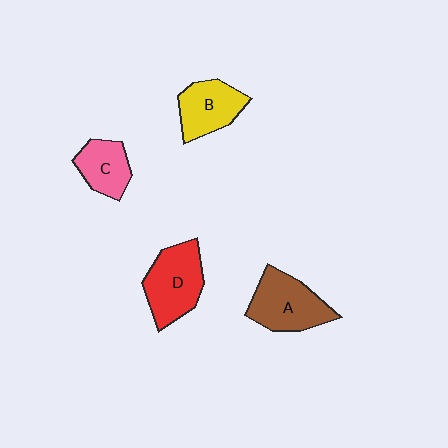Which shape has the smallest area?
Shape C (pink).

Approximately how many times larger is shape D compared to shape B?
Approximately 1.2 times.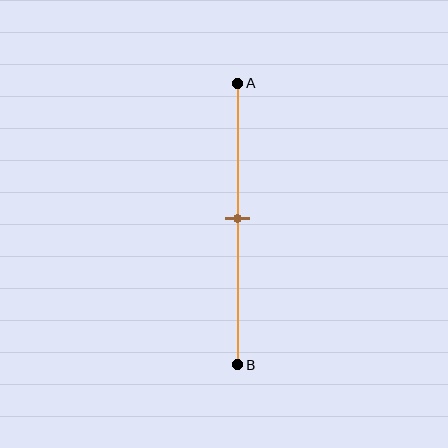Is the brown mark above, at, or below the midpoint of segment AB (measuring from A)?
The brown mark is approximately at the midpoint of segment AB.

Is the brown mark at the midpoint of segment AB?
Yes, the mark is approximately at the midpoint.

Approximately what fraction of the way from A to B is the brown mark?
The brown mark is approximately 50% of the way from A to B.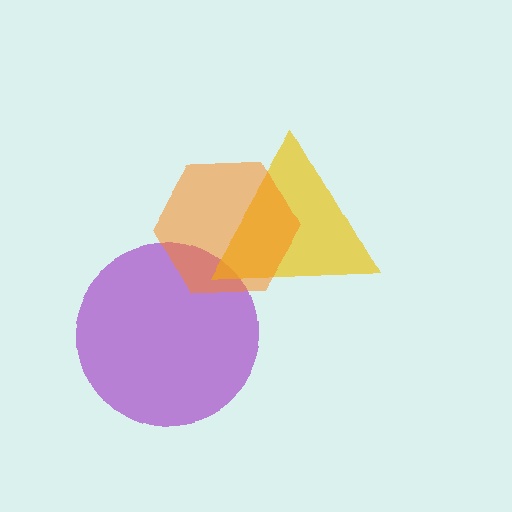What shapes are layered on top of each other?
The layered shapes are: a purple circle, a yellow triangle, an orange hexagon.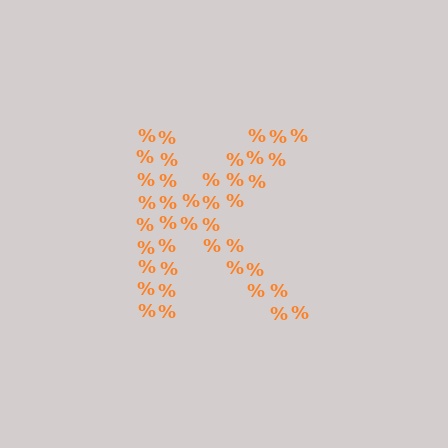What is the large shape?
The large shape is the letter K.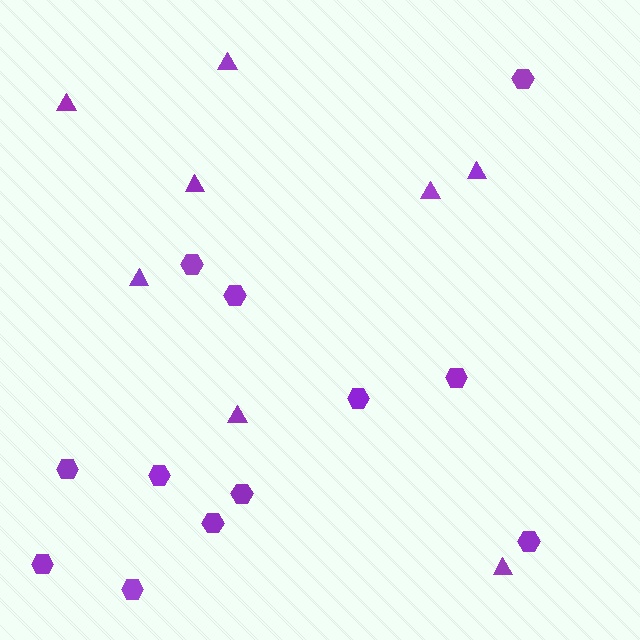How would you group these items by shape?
There are 2 groups: one group of triangles (8) and one group of hexagons (12).